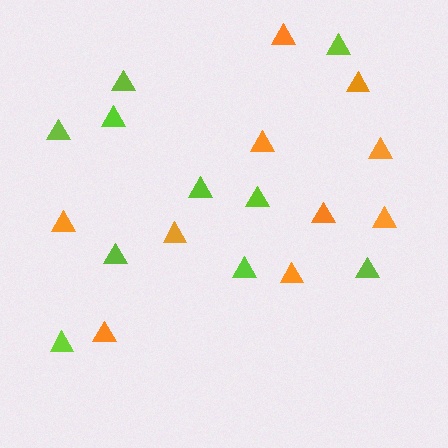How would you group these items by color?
There are 2 groups: one group of orange triangles (10) and one group of lime triangles (10).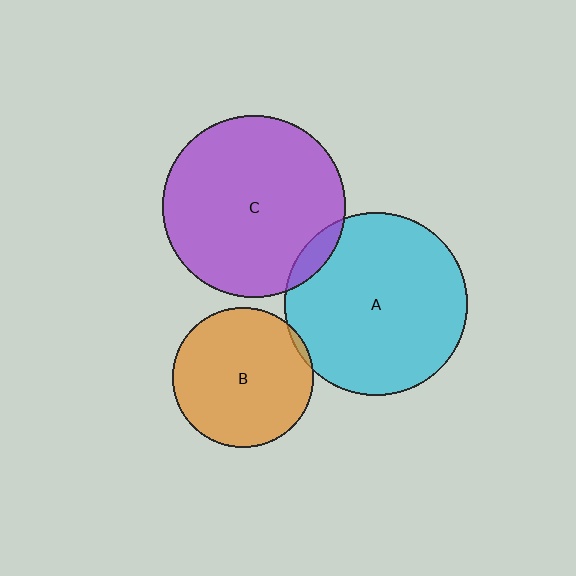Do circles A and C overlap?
Yes.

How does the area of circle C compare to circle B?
Approximately 1.7 times.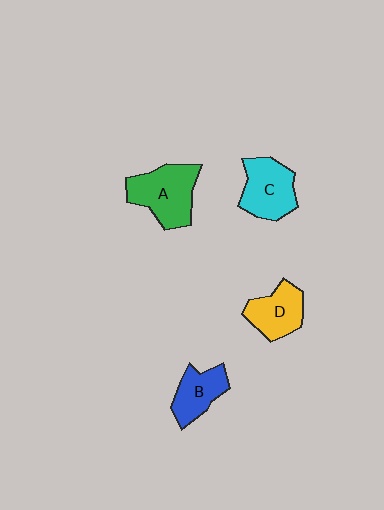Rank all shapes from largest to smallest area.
From largest to smallest: A (green), C (cyan), D (yellow), B (blue).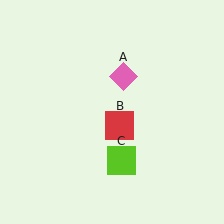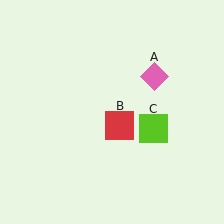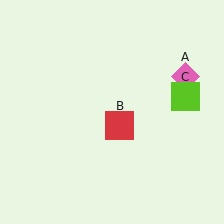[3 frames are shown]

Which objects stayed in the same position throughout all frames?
Red square (object B) remained stationary.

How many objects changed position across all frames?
2 objects changed position: pink diamond (object A), lime square (object C).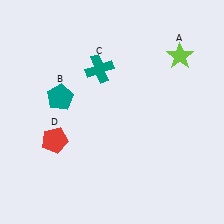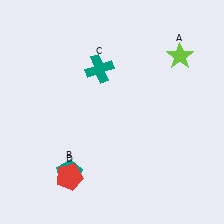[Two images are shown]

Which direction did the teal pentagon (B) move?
The teal pentagon (B) moved down.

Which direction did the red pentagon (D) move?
The red pentagon (D) moved down.